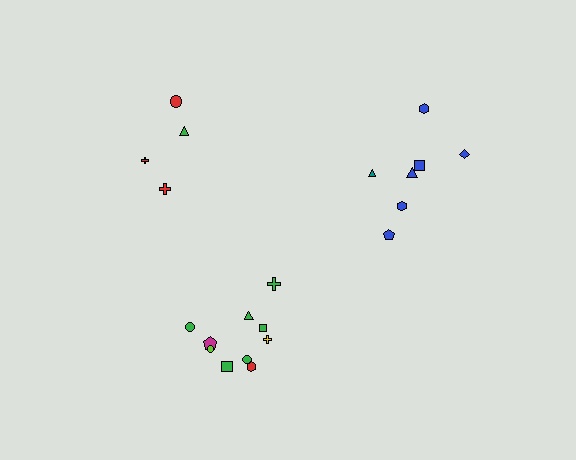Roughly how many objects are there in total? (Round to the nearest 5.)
Roughly 20 objects in total.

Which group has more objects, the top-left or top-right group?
The top-right group.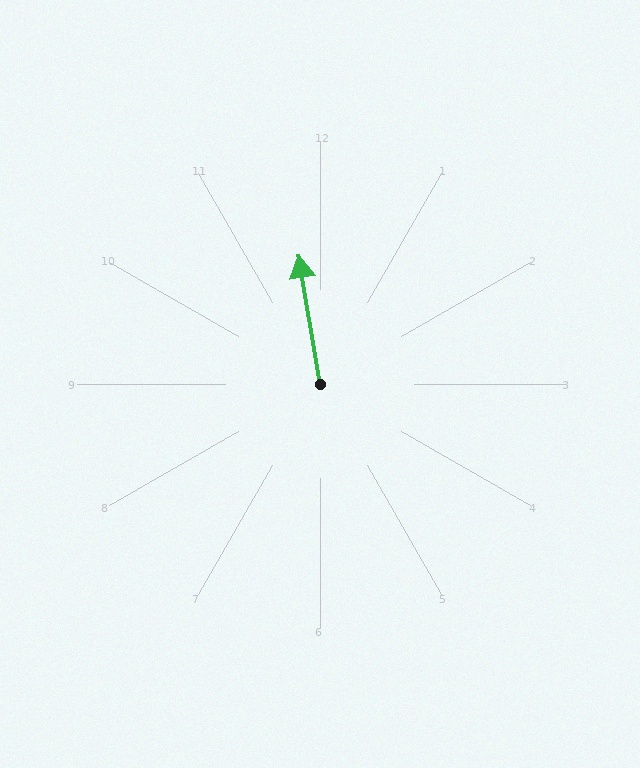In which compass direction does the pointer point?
North.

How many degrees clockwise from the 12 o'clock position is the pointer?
Approximately 351 degrees.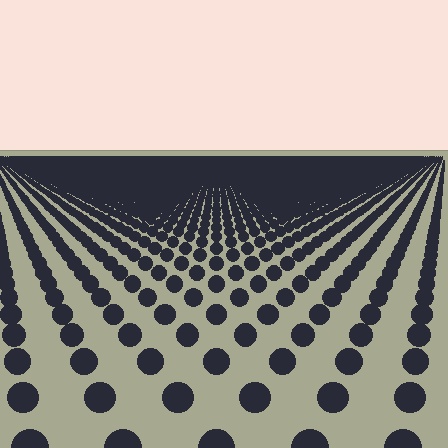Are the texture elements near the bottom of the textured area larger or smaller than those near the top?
Larger. Near the bottom, elements are closer to the viewer and appear at a bigger on-screen size.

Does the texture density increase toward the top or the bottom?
Density increases toward the top.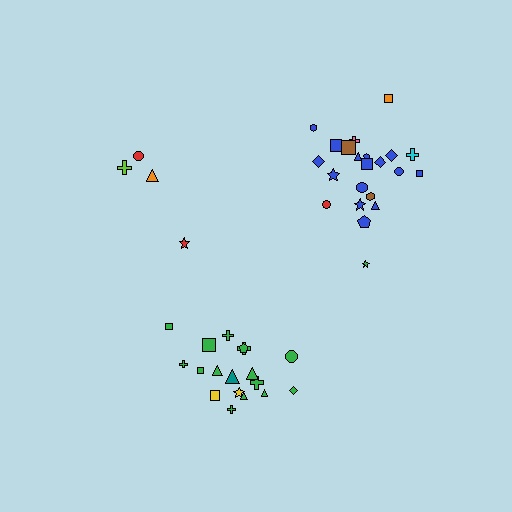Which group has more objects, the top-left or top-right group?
The top-right group.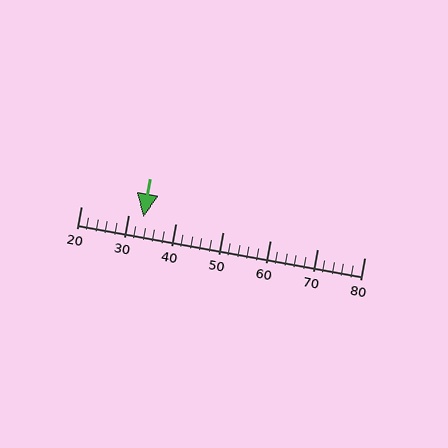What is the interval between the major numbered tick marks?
The major tick marks are spaced 10 units apart.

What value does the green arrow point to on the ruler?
The green arrow points to approximately 33.